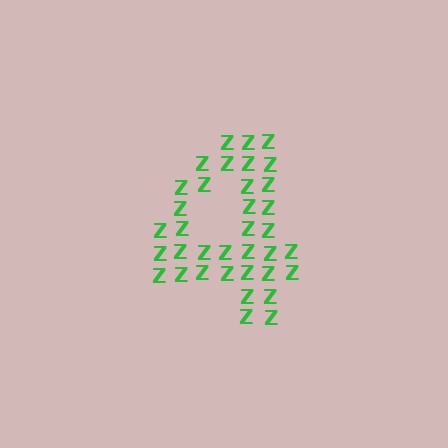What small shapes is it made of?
It is made of small letter Z's.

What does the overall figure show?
The overall figure shows the digit 4.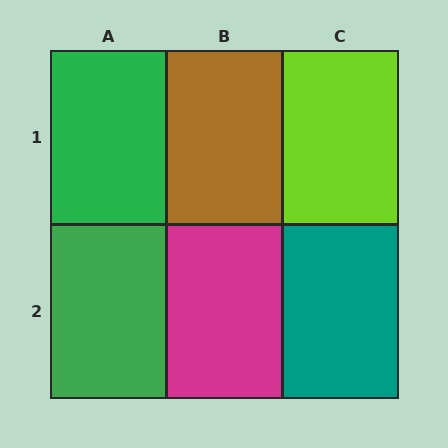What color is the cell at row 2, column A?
Green.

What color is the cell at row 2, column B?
Magenta.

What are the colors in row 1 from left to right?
Green, brown, lime.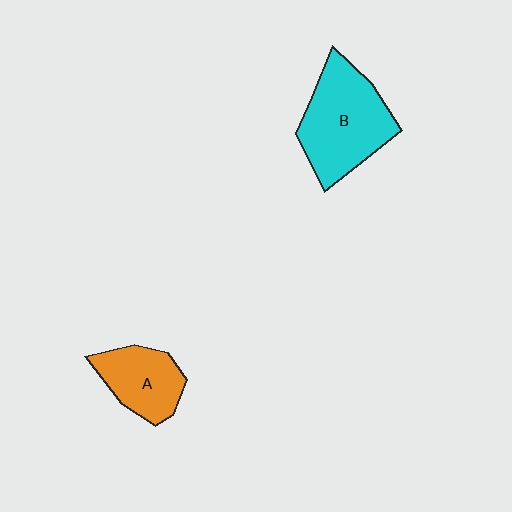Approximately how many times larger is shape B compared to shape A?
Approximately 1.6 times.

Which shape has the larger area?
Shape B (cyan).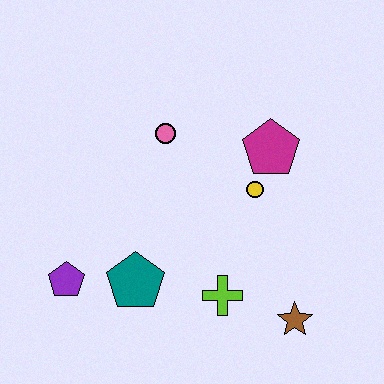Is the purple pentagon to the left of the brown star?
Yes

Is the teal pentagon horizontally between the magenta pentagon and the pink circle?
No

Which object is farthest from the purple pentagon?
The magenta pentagon is farthest from the purple pentagon.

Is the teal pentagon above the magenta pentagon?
No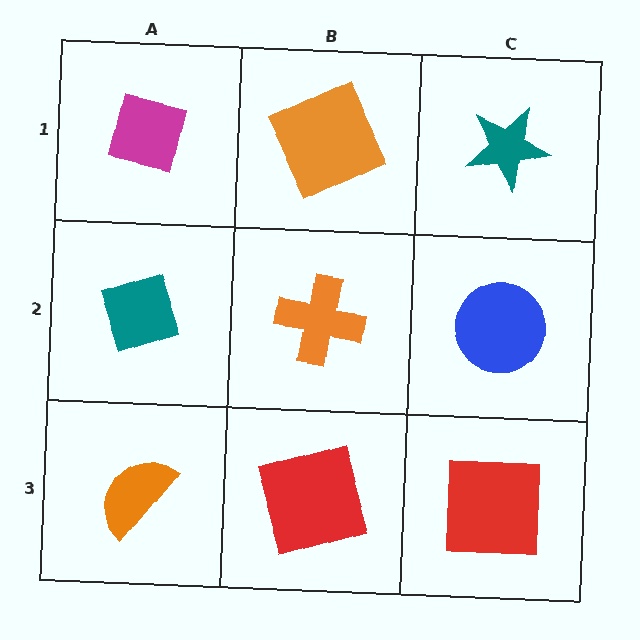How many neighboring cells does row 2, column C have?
3.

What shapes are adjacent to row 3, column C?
A blue circle (row 2, column C), a red square (row 3, column B).